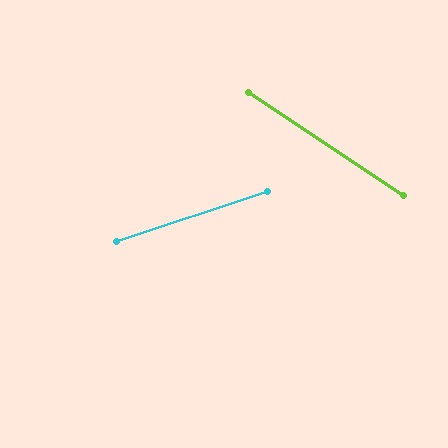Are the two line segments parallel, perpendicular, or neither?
Neither parallel nor perpendicular — they differ by about 52°.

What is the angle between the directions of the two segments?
Approximately 52 degrees.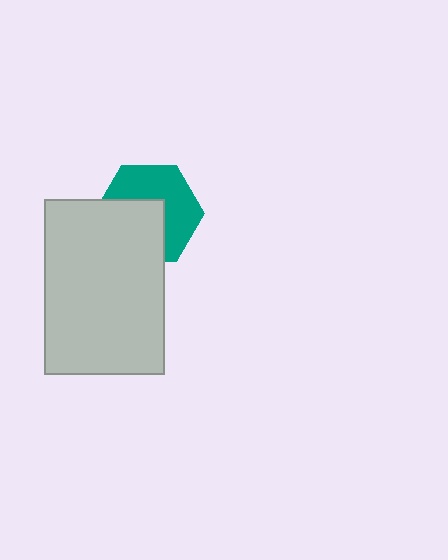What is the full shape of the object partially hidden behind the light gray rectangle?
The partially hidden object is a teal hexagon.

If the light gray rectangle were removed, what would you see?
You would see the complete teal hexagon.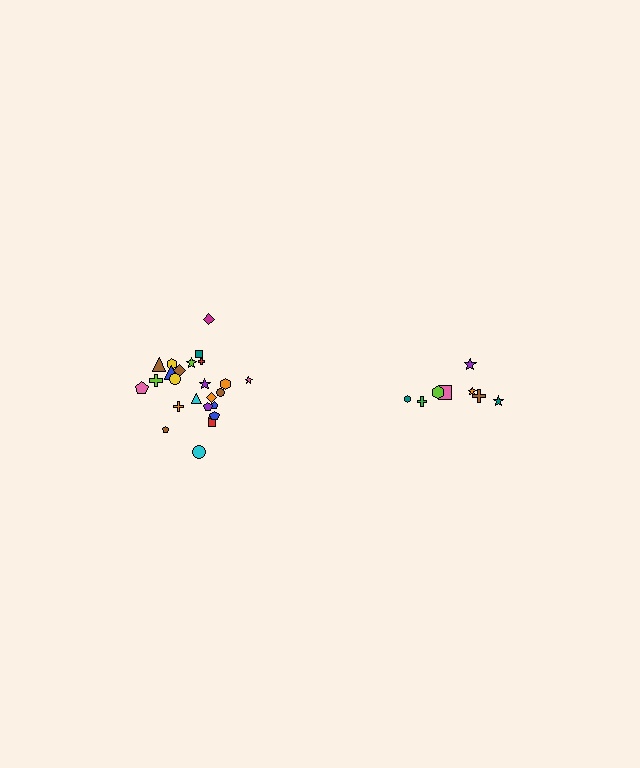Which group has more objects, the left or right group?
The left group.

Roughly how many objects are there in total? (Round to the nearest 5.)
Roughly 35 objects in total.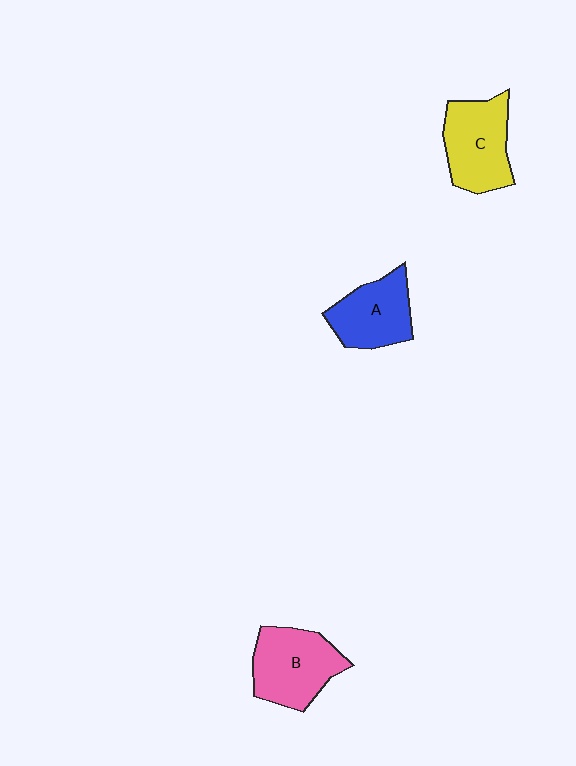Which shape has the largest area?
Shape B (pink).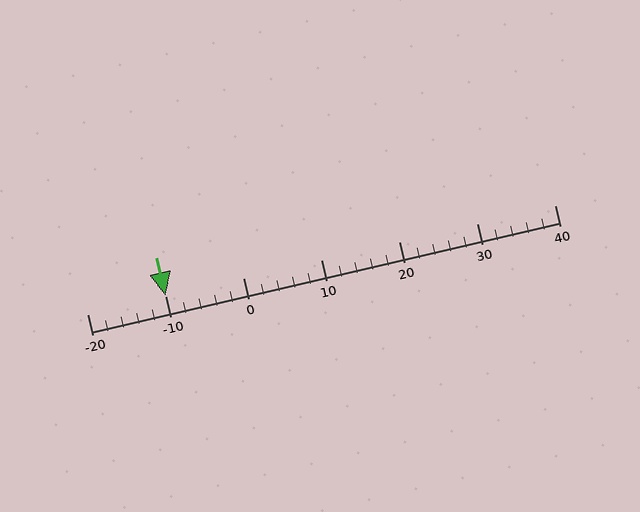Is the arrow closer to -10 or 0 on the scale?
The arrow is closer to -10.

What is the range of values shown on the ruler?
The ruler shows values from -20 to 40.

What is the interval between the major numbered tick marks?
The major tick marks are spaced 10 units apart.